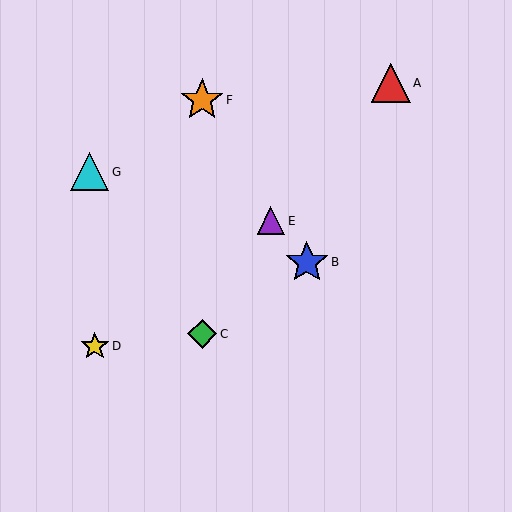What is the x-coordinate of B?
Object B is at x≈307.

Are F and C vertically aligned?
Yes, both are at x≈202.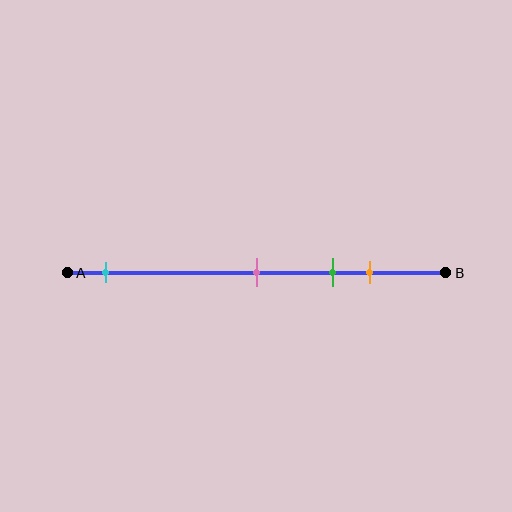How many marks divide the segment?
There are 4 marks dividing the segment.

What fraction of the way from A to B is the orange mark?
The orange mark is approximately 80% (0.8) of the way from A to B.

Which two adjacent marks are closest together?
The green and orange marks are the closest adjacent pair.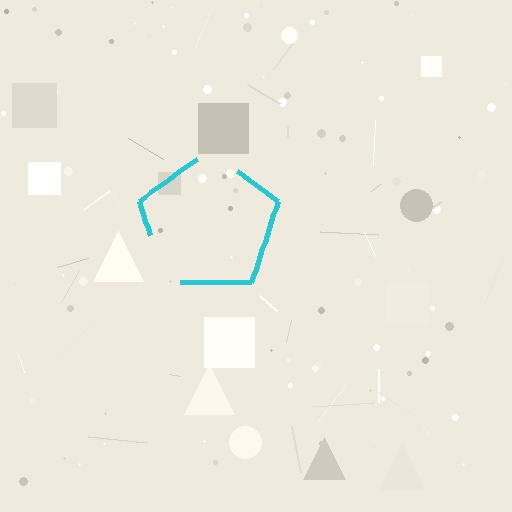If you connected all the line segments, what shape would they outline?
They would outline a pentagon.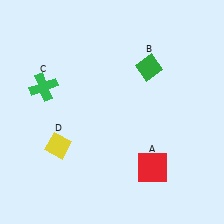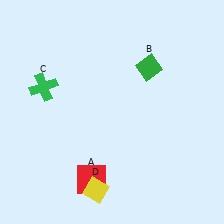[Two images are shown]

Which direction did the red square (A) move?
The red square (A) moved left.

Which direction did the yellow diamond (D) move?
The yellow diamond (D) moved down.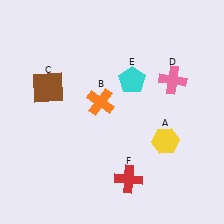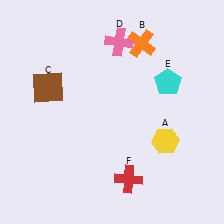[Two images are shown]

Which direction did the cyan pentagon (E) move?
The cyan pentagon (E) moved right.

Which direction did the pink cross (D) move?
The pink cross (D) moved left.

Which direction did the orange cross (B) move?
The orange cross (B) moved up.